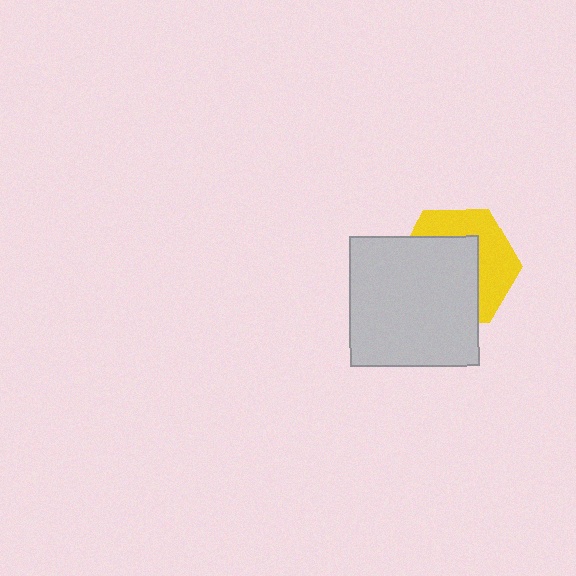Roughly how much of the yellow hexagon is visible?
A small part of it is visible (roughly 42%).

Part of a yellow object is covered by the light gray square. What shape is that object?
It is a hexagon.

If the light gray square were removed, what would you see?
You would see the complete yellow hexagon.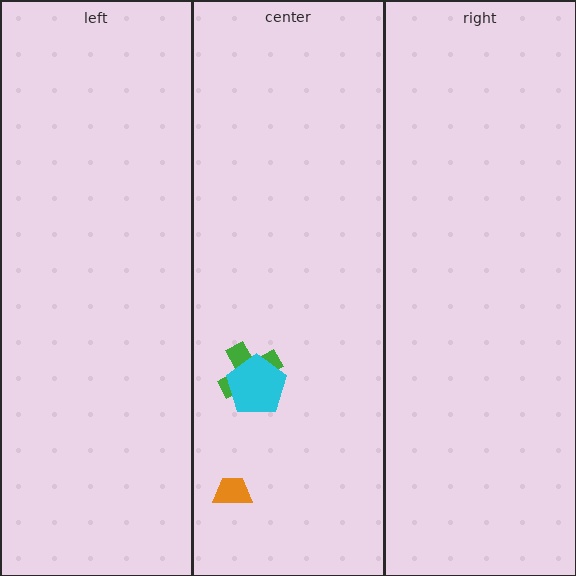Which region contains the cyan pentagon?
The center region.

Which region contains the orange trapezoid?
The center region.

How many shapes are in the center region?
3.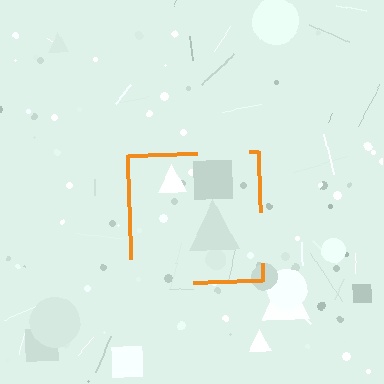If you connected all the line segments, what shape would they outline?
They would outline a square.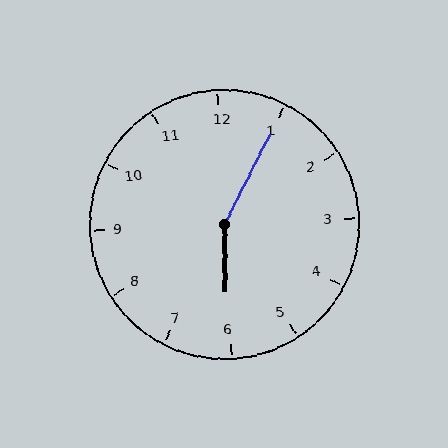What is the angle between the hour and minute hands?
Approximately 152 degrees.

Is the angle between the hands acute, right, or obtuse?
It is obtuse.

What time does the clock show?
6:05.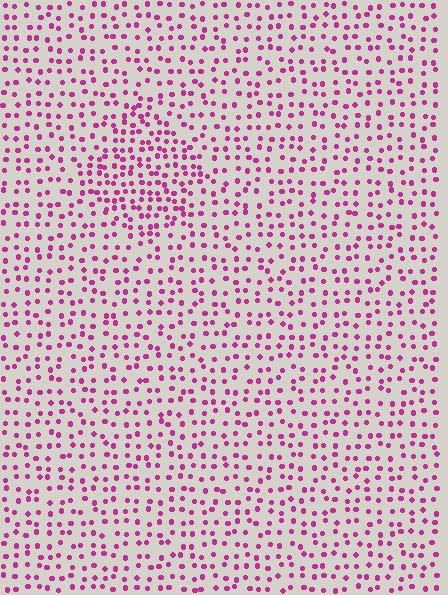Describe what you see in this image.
The image contains small magenta elements arranged at two different densities. A diamond-shaped region is visible where the elements are more densely packed than the surrounding area.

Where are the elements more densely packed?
The elements are more densely packed inside the diamond boundary.